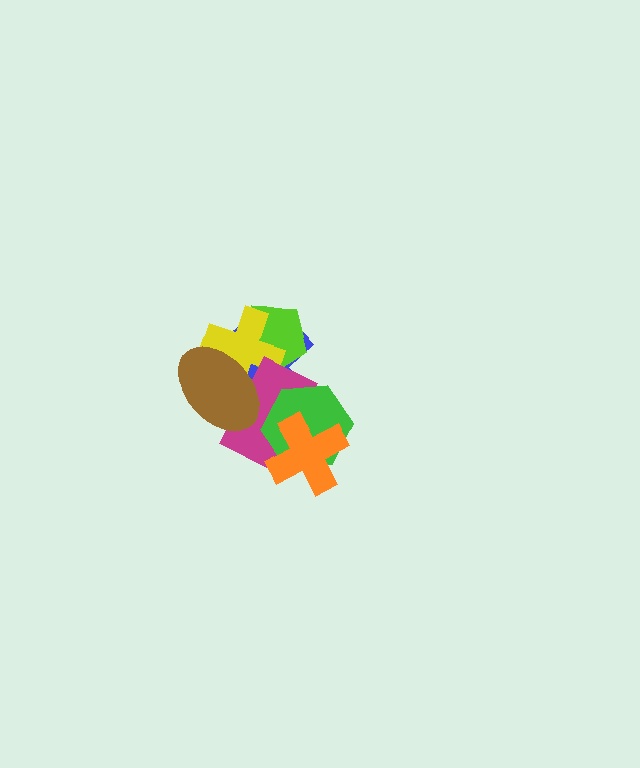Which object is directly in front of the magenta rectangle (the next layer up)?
The brown ellipse is directly in front of the magenta rectangle.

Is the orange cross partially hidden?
No, no other shape covers it.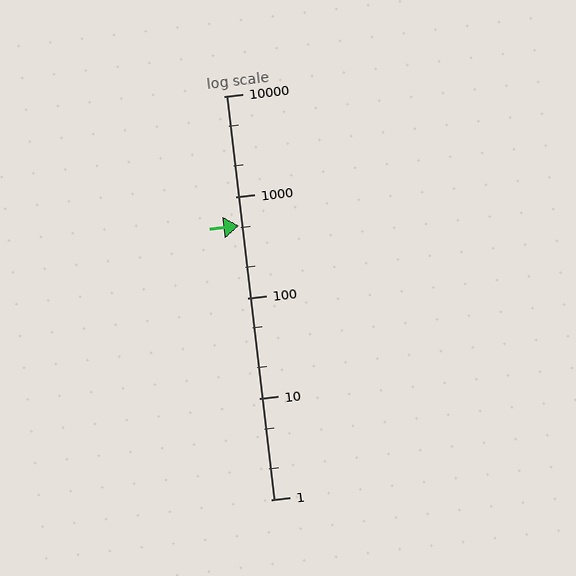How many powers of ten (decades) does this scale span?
The scale spans 4 decades, from 1 to 10000.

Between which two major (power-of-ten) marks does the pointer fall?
The pointer is between 100 and 1000.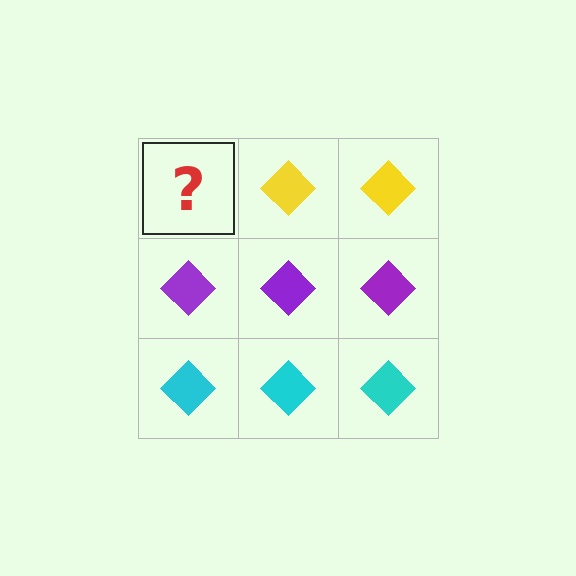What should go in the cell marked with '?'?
The missing cell should contain a yellow diamond.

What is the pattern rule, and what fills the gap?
The rule is that each row has a consistent color. The gap should be filled with a yellow diamond.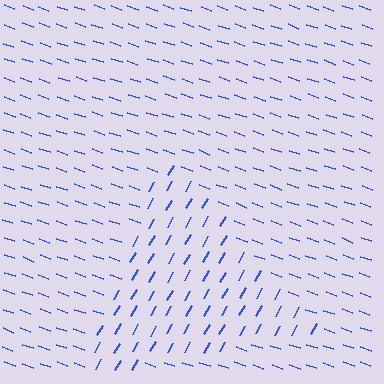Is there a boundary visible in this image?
Yes, there is a texture boundary formed by a change in line orientation.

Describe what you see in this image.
The image is filled with small blue line segments. A triangle region in the image has lines oriented differently from the surrounding lines, creating a visible texture boundary.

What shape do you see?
I see a triangle.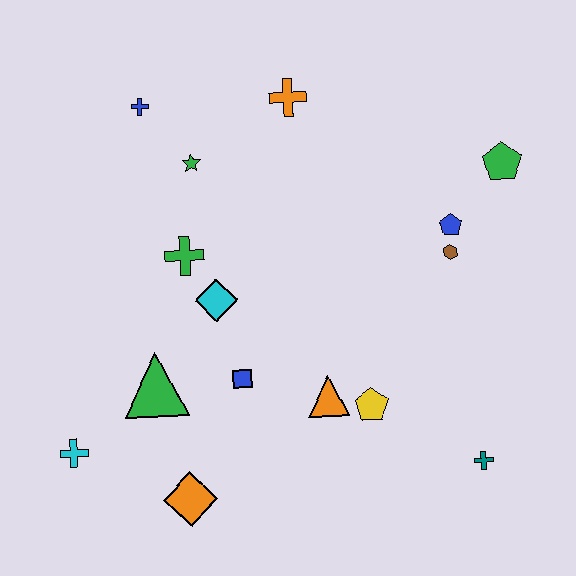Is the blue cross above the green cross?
Yes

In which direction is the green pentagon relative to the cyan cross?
The green pentagon is to the right of the cyan cross.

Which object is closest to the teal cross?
The yellow pentagon is closest to the teal cross.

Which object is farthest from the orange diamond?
The green pentagon is farthest from the orange diamond.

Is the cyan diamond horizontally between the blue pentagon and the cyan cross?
Yes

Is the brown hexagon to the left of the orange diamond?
No